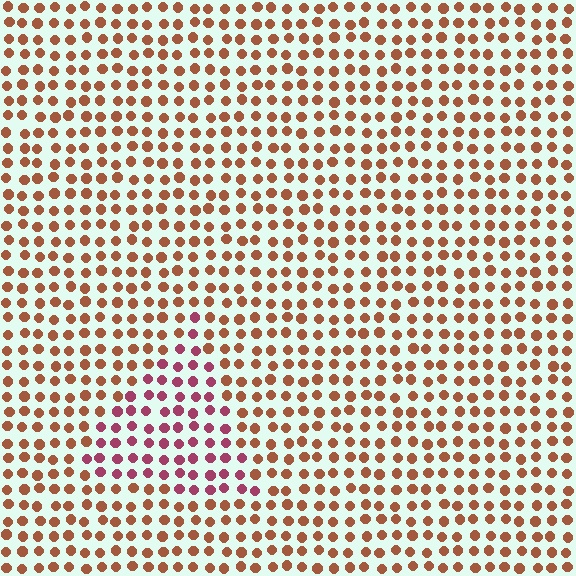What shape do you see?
I see a triangle.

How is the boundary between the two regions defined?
The boundary is defined purely by a slight shift in hue (about 42 degrees). Spacing, size, and orientation are identical on both sides.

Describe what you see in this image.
The image is filled with small brown elements in a uniform arrangement. A triangle-shaped region is visible where the elements are tinted to a slightly different hue, forming a subtle color boundary.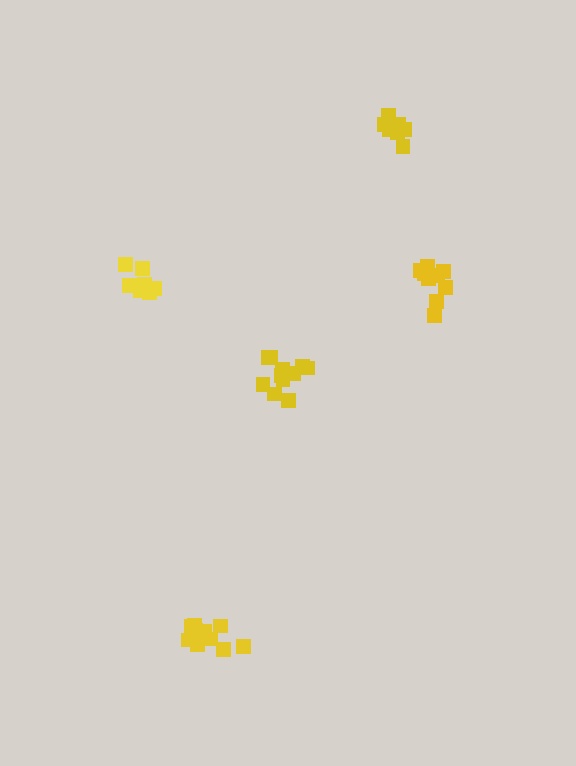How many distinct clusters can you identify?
There are 5 distinct clusters.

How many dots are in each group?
Group 1: 11 dots, Group 2: 9 dots, Group 3: 9 dots, Group 4: 10 dots, Group 5: 11 dots (50 total).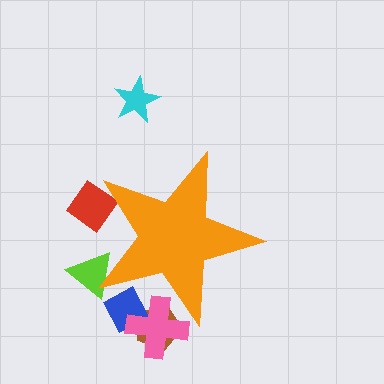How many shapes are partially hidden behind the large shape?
5 shapes are partially hidden.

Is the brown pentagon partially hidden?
Yes, the brown pentagon is partially hidden behind the orange star.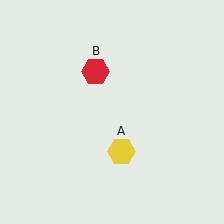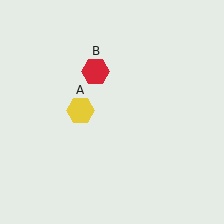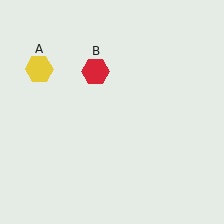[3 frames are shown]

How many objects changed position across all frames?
1 object changed position: yellow hexagon (object A).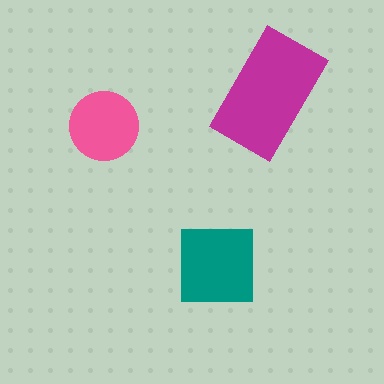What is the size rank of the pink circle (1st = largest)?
3rd.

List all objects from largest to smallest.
The magenta rectangle, the teal square, the pink circle.